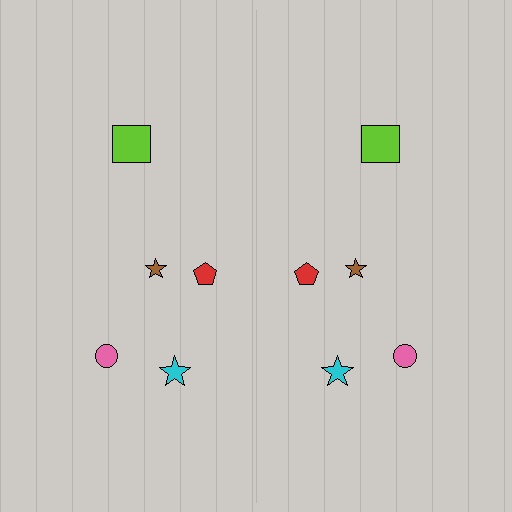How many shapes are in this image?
There are 10 shapes in this image.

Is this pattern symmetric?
Yes, this pattern has bilateral (reflection) symmetry.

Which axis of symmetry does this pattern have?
The pattern has a vertical axis of symmetry running through the center of the image.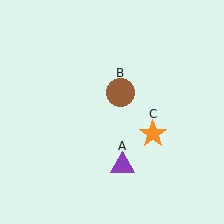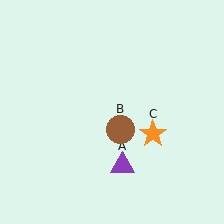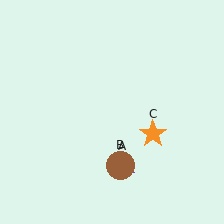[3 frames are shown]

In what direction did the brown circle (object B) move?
The brown circle (object B) moved down.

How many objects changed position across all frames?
1 object changed position: brown circle (object B).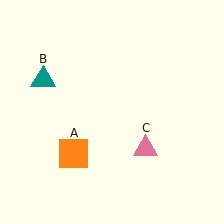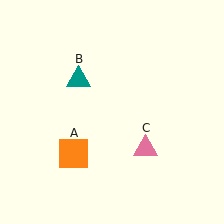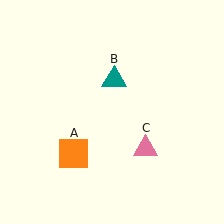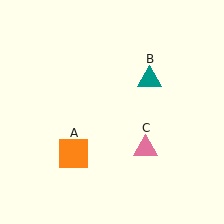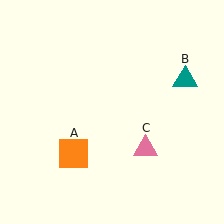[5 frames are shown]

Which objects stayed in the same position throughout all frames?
Orange square (object A) and pink triangle (object C) remained stationary.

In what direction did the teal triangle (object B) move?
The teal triangle (object B) moved right.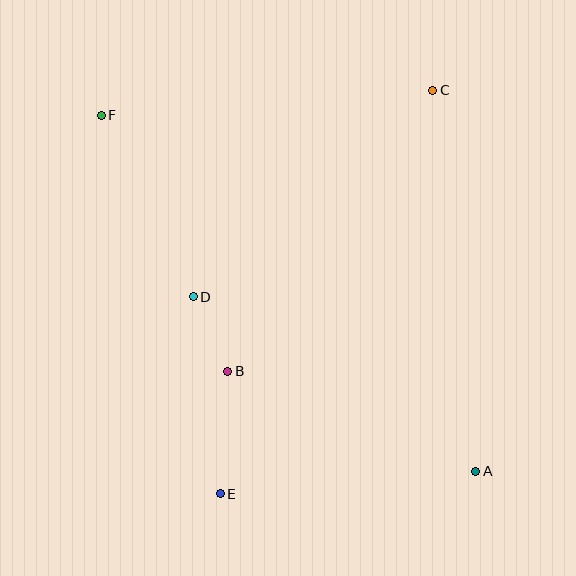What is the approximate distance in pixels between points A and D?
The distance between A and D is approximately 332 pixels.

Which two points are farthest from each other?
Points A and F are farthest from each other.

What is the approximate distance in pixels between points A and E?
The distance between A and E is approximately 256 pixels.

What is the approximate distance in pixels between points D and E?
The distance between D and E is approximately 199 pixels.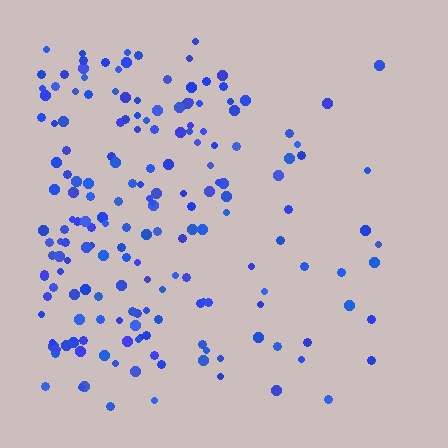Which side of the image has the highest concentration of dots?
The left.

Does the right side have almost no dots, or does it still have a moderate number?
Still a moderate number, just noticeably fewer than the left.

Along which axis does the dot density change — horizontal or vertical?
Horizontal.